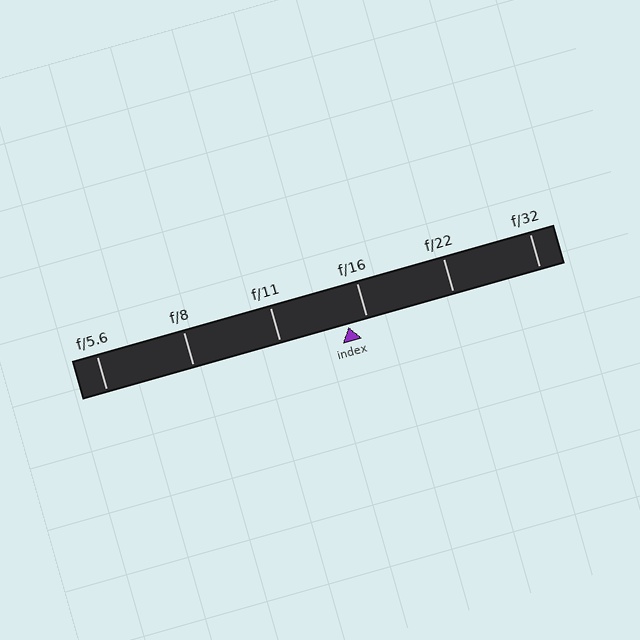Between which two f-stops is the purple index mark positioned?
The index mark is between f/11 and f/16.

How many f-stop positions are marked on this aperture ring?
There are 6 f-stop positions marked.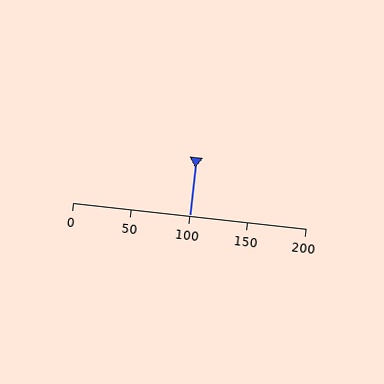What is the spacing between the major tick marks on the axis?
The major ticks are spaced 50 apart.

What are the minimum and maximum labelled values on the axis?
The axis runs from 0 to 200.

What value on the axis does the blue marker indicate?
The marker indicates approximately 100.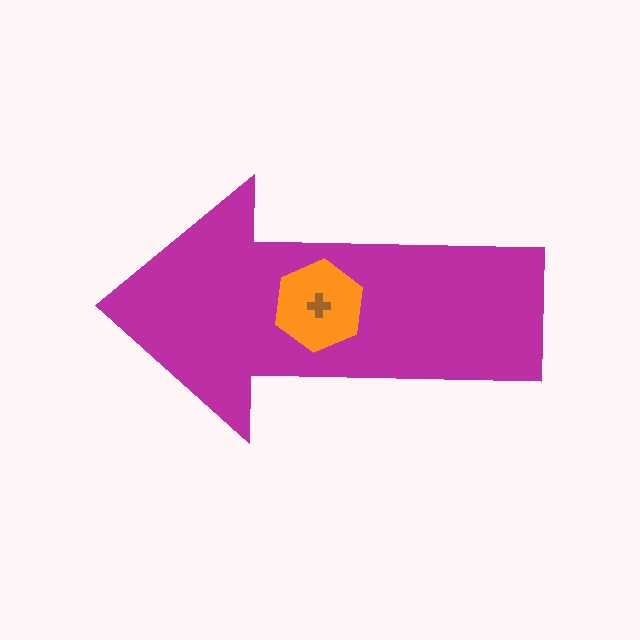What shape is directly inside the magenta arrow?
The orange hexagon.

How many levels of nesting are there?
3.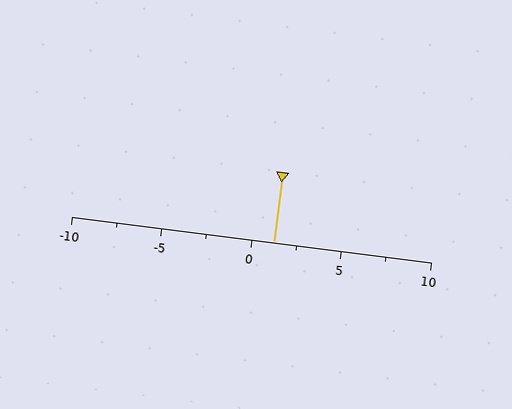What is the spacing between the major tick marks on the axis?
The major ticks are spaced 5 apart.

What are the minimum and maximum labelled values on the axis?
The axis runs from -10 to 10.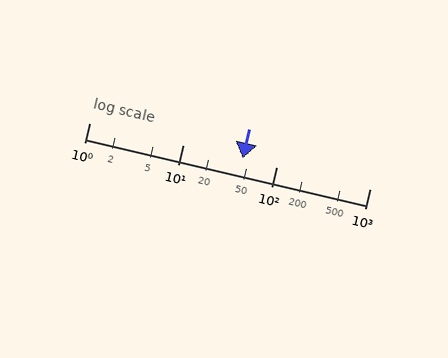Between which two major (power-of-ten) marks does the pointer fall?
The pointer is between 10 and 100.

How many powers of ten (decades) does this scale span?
The scale spans 3 decades, from 1 to 1000.